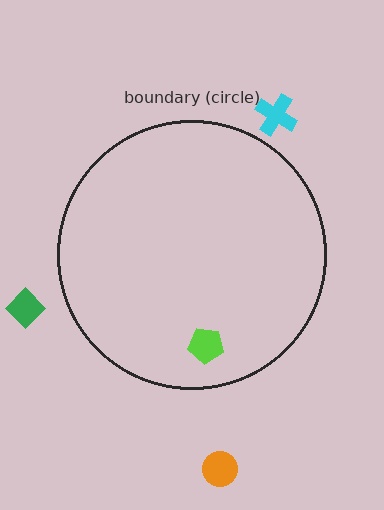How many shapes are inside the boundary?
1 inside, 3 outside.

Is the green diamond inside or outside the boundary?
Outside.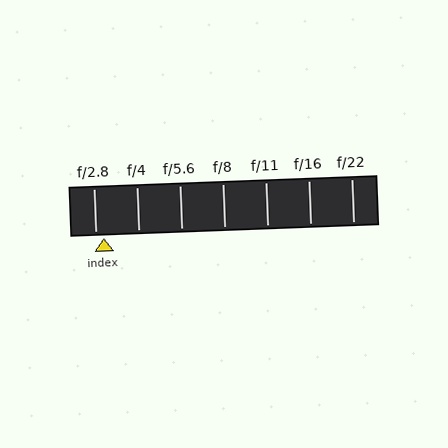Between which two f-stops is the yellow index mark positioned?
The index mark is between f/2.8 and f/4.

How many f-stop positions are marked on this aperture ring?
There are 7 f-stop positions marked.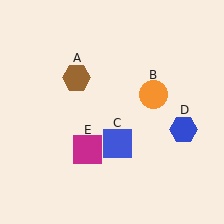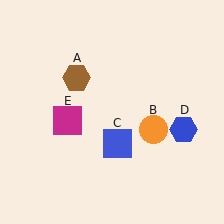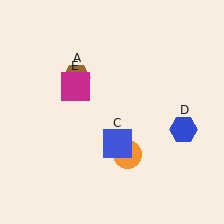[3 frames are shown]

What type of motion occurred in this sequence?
The orange circle (object B), magenta square (object E) rotated clockwise around the center of the scene.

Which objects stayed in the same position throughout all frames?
Brown hexagon (object A) and blue square (object C) and blue hexagon (object D) remained stationary.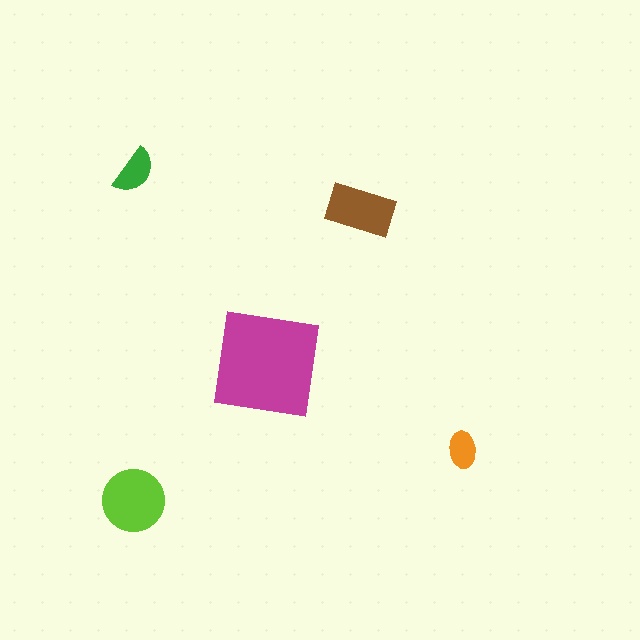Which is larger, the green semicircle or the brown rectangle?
The brown rectangle.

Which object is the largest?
The magenta square.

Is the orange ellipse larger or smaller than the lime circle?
Smaller.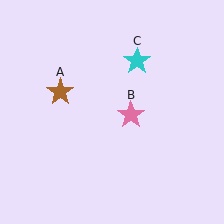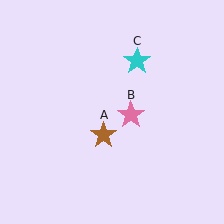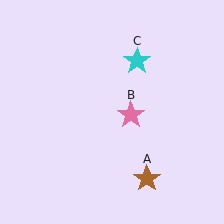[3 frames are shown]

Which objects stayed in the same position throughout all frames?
Pink star (object B) and cyan star (object C) remained stationary.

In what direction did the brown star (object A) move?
The brown star (object A) moved down and to the right.